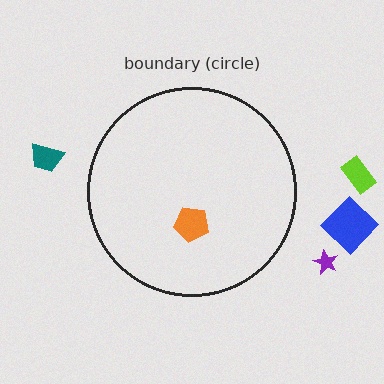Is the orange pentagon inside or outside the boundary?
Inside.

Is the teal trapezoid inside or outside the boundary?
Outside.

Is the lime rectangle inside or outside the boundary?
Outside.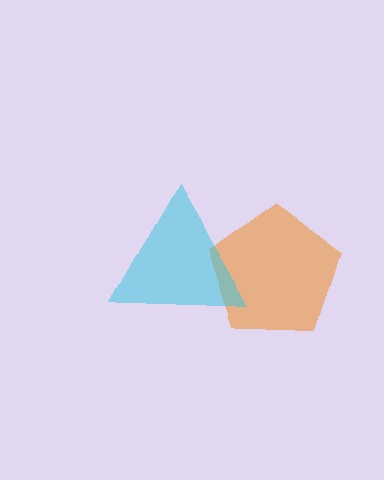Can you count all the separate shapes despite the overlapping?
Yes, there are 2 separate shapes.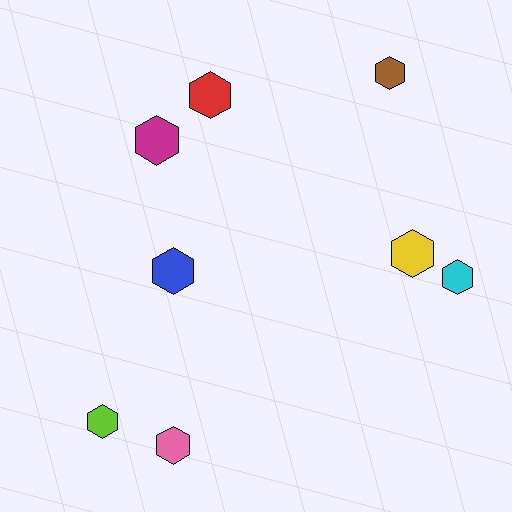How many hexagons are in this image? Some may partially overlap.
There are 8 hexagons.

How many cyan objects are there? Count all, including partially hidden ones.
There is 1 cyan object.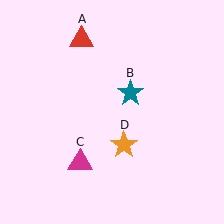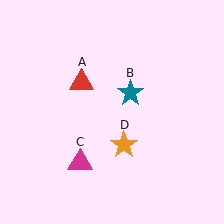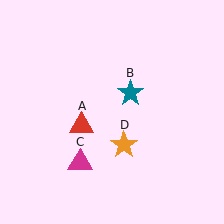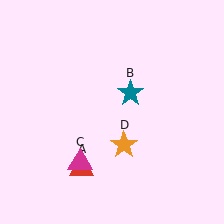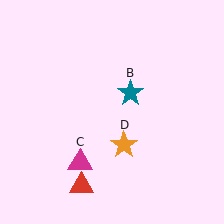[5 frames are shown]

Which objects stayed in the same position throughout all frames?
Teal star (object B) and magenta triangle (object C) and orange star (object D) remained stationary.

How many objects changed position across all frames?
1 object changed position: red triangle (object A).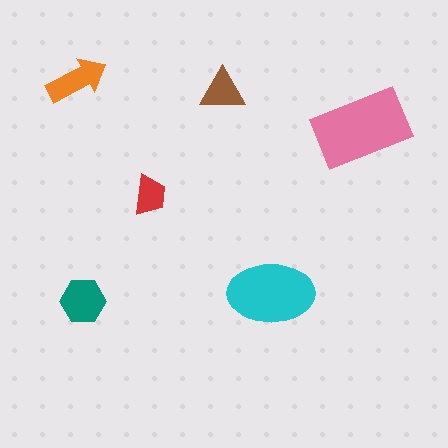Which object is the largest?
The pink rectangle.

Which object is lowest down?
The teal hexagon is bottommost.